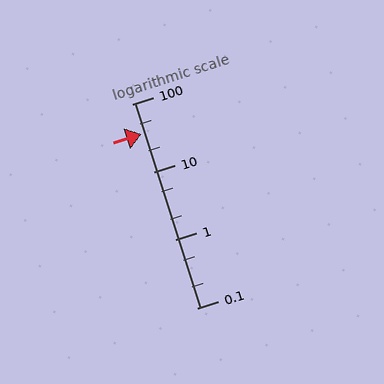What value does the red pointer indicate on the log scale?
The pointer indicates approximately 36.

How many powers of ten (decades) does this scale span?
The scale spans 3 decades, from 0.1 to 100.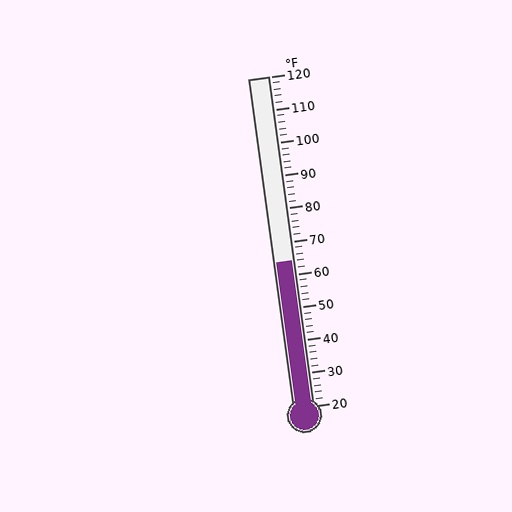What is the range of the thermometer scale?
The thermometer scale ranges from 20°F to 120°F.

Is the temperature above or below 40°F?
The temperature is above 40°F.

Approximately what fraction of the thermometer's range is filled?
The thermometer is filled to approximately 45% of its range.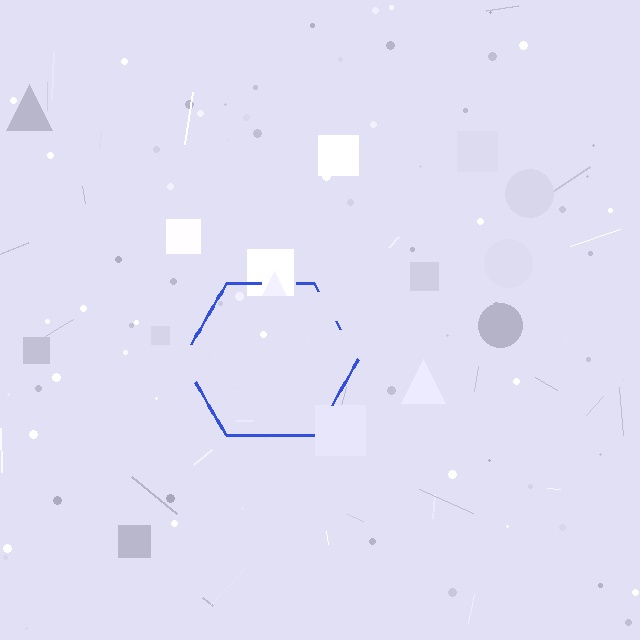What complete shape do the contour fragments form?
The contour fragments form a hexagon.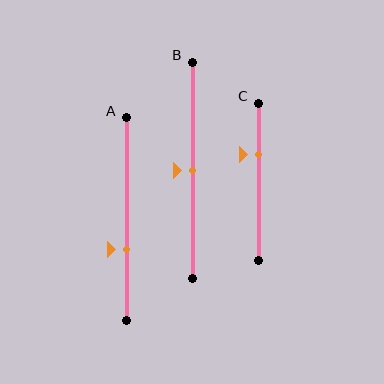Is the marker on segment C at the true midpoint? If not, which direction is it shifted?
No, the marker on segment C is shifted upward by about 17% of the segment length.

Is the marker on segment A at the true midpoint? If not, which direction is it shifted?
No, the marker on segment A is shifted downward by about 15% of the segment length.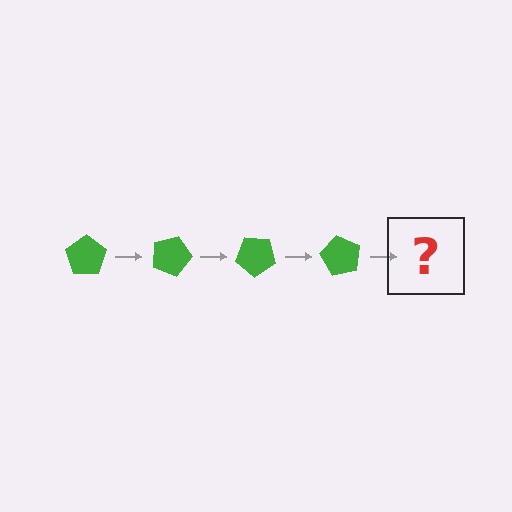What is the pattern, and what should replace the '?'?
The pattern is that the pentagon rotates 20 degrees each step. The '?' should be a green pentagon rotated 80 degrees.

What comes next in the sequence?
The next element should be a green pentagon rotated 80 degrees.